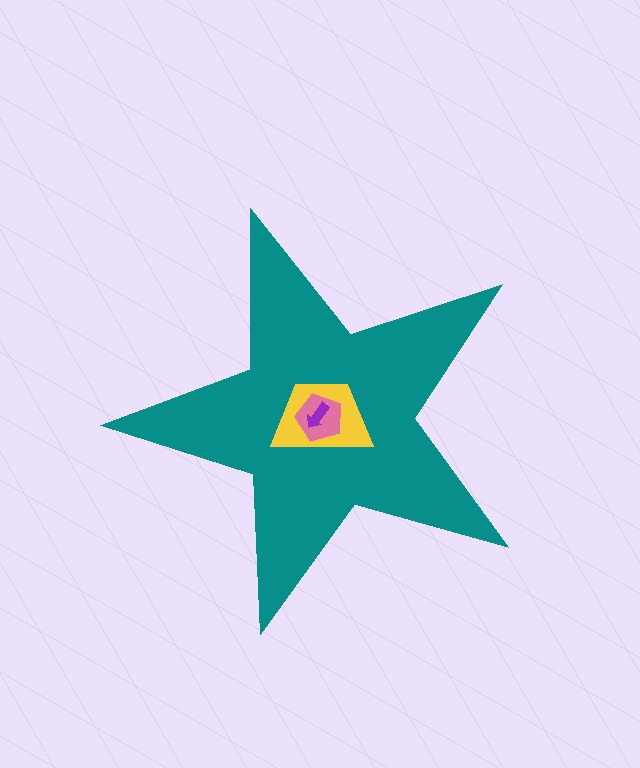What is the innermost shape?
The purple arrow.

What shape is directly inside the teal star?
The yellow trapezoid.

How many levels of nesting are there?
4.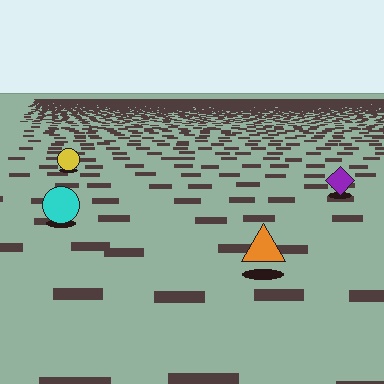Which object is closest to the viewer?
The orange triangle is closest. The texture marks near it are larger and more spread out.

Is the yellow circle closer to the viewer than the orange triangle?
No. The orange triangle is closer — you can tell from the texture gradient: the ground texture is coarser near it.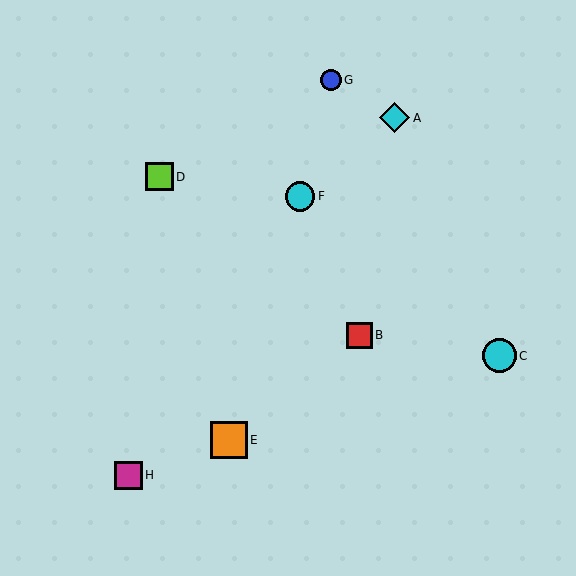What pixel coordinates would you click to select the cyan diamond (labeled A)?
Click at (395, 118) to select the cyan diamond A.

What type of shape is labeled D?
Shape D is a lime square.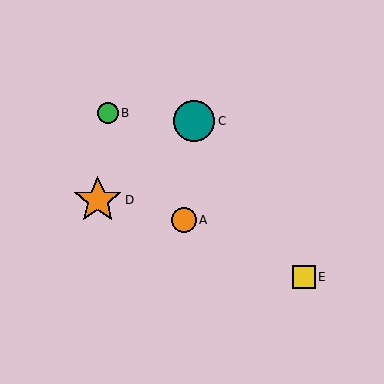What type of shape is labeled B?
Shape B is a green circle.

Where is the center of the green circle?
The center of the green circle is at (108, 113).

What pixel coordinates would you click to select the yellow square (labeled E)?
Click at (304, 277) to select the yellow square E.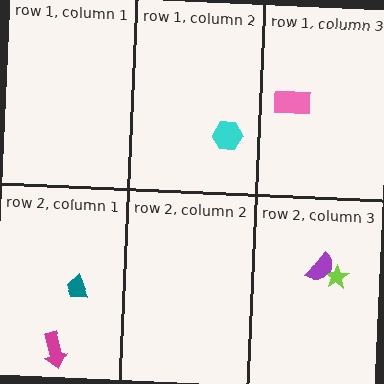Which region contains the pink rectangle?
The row 1, column 3 region.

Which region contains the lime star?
The row 2, column 3 region.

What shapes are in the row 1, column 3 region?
The pink rectangle.